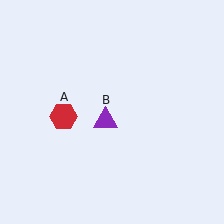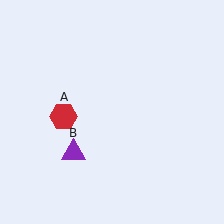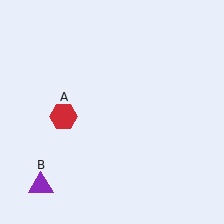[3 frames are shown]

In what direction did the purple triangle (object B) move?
The purple triangle (object B) moved down and to the left.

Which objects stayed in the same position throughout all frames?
Red hexagon (object A) remained stationary.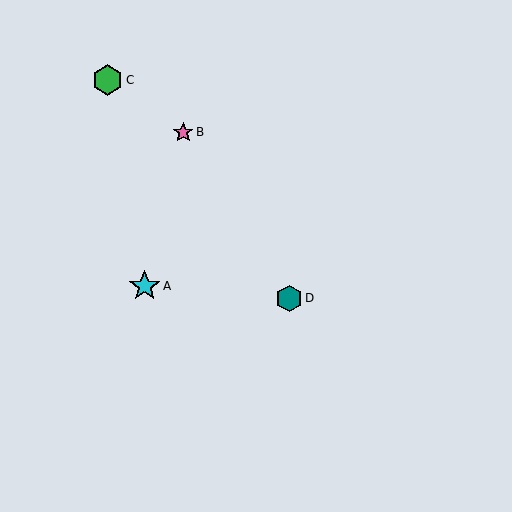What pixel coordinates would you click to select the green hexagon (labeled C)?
Click at (107, 80) to select the green hexagon C.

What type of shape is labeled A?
Shape A is a cyan star.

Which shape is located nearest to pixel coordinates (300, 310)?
The teal hexagon (labeled D) at (289, 298) is nearest to that location.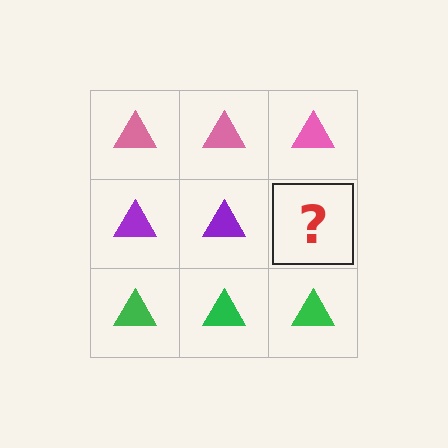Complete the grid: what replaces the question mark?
The question mark should be replaced with a purple triangle.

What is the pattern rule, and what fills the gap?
The rule is that each row has a consistent color. The gap should be filled with a purple triangle.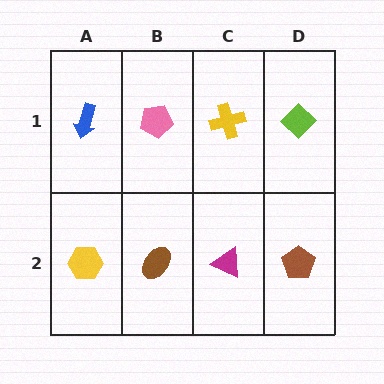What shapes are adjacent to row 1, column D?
A brown pentagon (row 2, column D), a yellow cross (row 1, column C).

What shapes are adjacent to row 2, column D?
A lime diamond (row 1, column D), a magenta triangle (row 2, column C).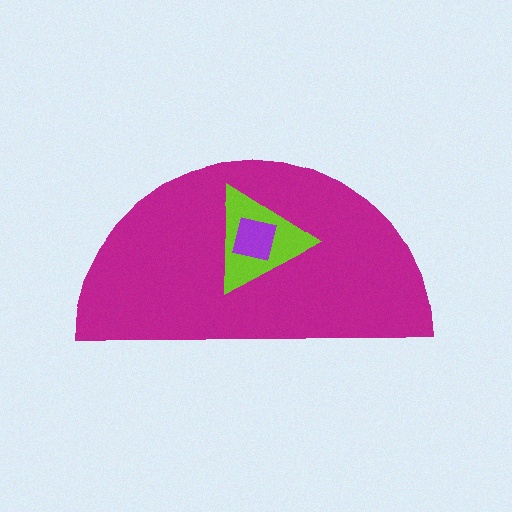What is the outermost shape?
The magenta semicircle.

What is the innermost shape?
The purple square.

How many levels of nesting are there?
3.